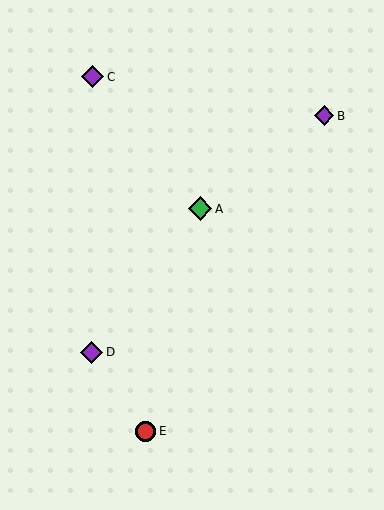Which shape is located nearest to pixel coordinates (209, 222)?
The green diamond (labeled A) at (200, 209) is nearest to that location.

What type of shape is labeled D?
Shape D is a purple diamond.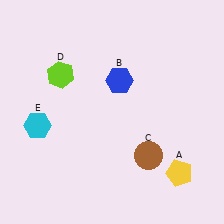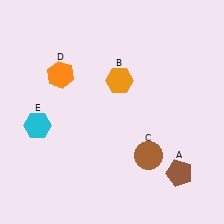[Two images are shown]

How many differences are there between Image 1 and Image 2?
There are 3 differences between the two images.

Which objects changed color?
A changed from yellow to brown. B changed from blue to orange. D changed from lime to orange.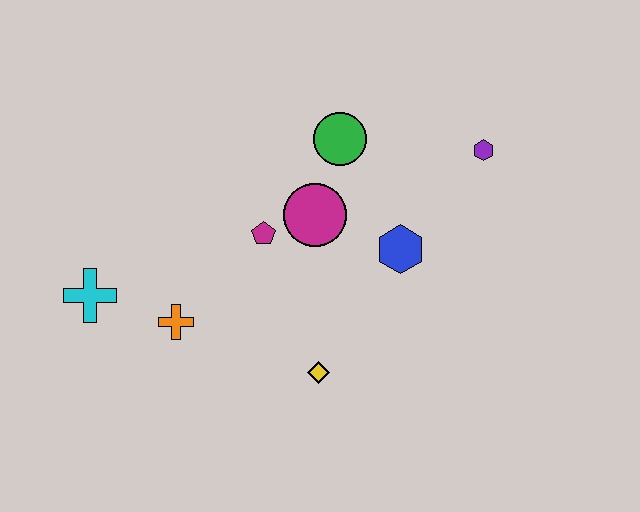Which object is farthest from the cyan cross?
The purple hexagon is farthest from the cyan cross.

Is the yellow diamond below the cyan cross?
Yes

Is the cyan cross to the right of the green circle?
No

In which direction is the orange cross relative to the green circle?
The orange cross is below the green circle.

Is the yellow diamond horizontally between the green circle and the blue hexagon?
No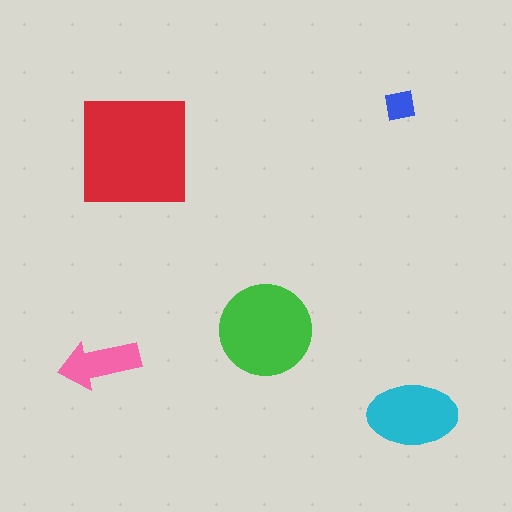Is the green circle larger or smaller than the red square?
Smaller.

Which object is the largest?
The red square.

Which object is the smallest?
The blue square.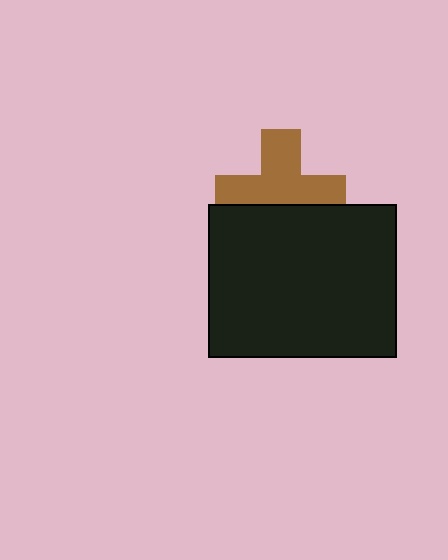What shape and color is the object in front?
The object in front is a black rectangle.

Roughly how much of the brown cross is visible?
About half of it is visible (roughly 62%).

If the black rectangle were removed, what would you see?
You would see the complete brown cross.